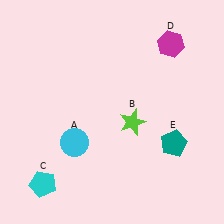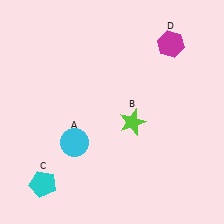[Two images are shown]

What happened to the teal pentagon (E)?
The teal pentagon (E) was removed in Image 2. It was in the bottom-right area of Image 1.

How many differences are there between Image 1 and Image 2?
There is 1 difference between the two images.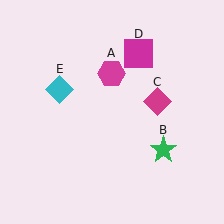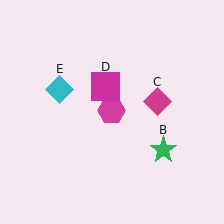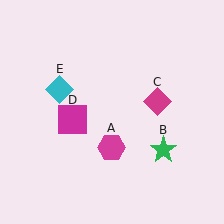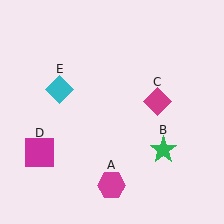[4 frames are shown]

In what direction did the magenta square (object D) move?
The magenta square (object D) moved down and to the left.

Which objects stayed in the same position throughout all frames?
Green star (object B) and magenta diamond (object C) and cyan diamond (object E) remained stationary.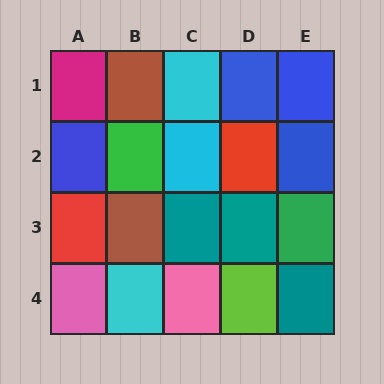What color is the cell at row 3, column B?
Brown.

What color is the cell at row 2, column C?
Cyan.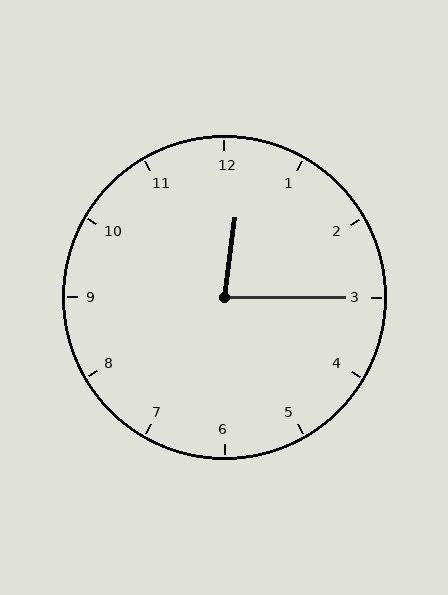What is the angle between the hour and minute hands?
Approximately 82 degrees.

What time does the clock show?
12:15.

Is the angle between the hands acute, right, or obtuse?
It is acute.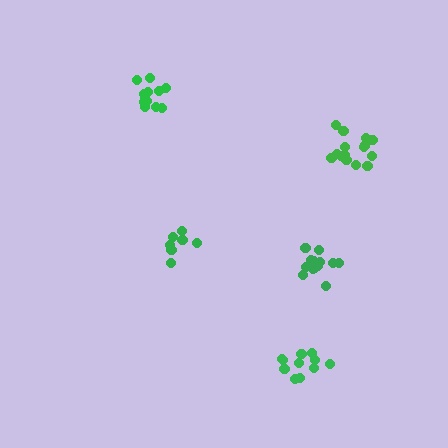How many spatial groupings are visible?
There are 5 spatial groupings.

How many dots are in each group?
Group 1: 9 dots, Group 2: 15 dots, Group 3: 15 dots, Group 4: 11 dots, Group 5: 12 dots (62 total).